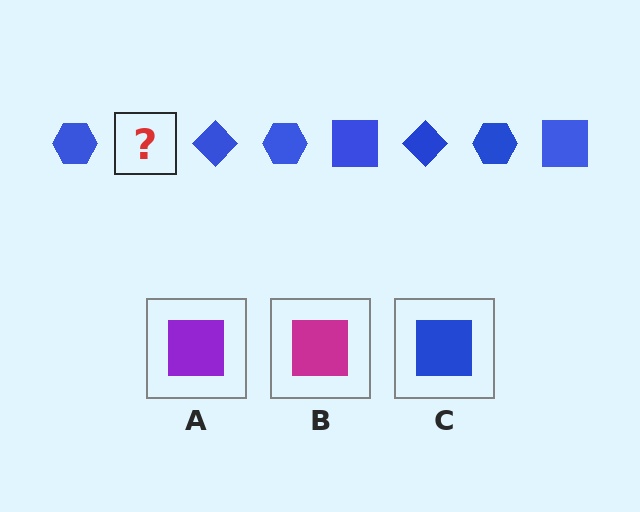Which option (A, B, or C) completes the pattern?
C.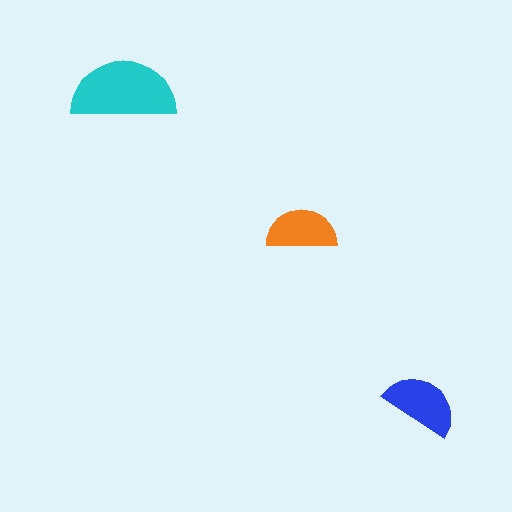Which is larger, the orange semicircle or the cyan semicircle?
The cyan one.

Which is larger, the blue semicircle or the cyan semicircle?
The cyan one.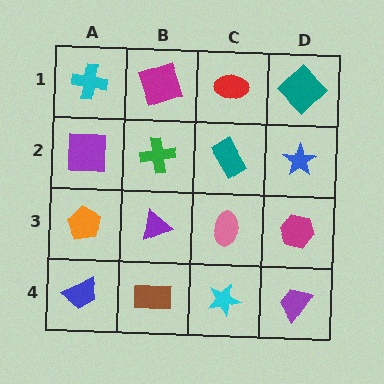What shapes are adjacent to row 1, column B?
A green cross (row 2, column B), a cyan cross (row 1, column A), a red ellipse (row 1, column C).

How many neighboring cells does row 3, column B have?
4.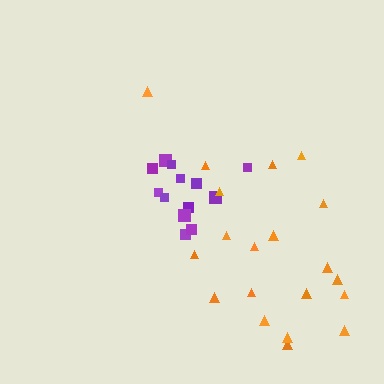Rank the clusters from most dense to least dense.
purple, orange.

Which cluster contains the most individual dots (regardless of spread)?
Orange (21).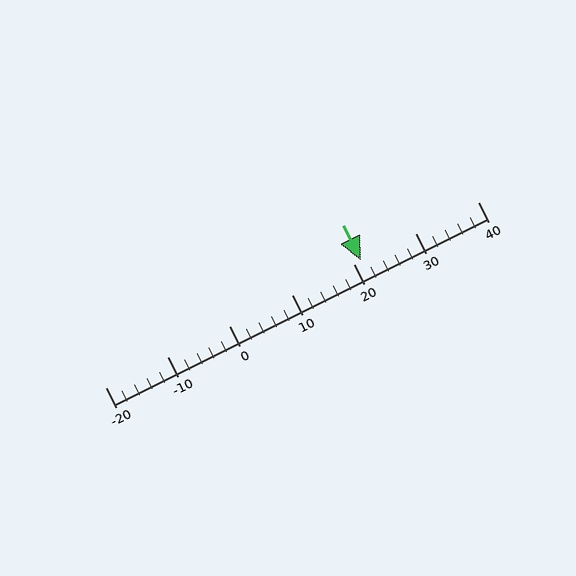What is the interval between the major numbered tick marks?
The major tick marks are spaced 10 units apart.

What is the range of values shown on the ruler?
The ruler shows values from -20 to 40.